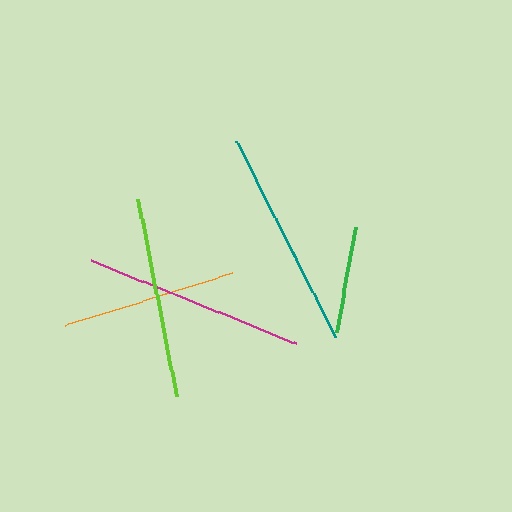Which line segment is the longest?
The magenta line is the longest at approximately 221 pixels.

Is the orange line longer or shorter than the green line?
The orange line is longer than the green line.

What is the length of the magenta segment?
The magenta segment is approximately 221 pixels long.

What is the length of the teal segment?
The teal segment is approximately 219 pixels long.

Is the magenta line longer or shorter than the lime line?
The magenta line is longer than the lime line.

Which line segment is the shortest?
The green line is the shortest at approximately 107 pixels.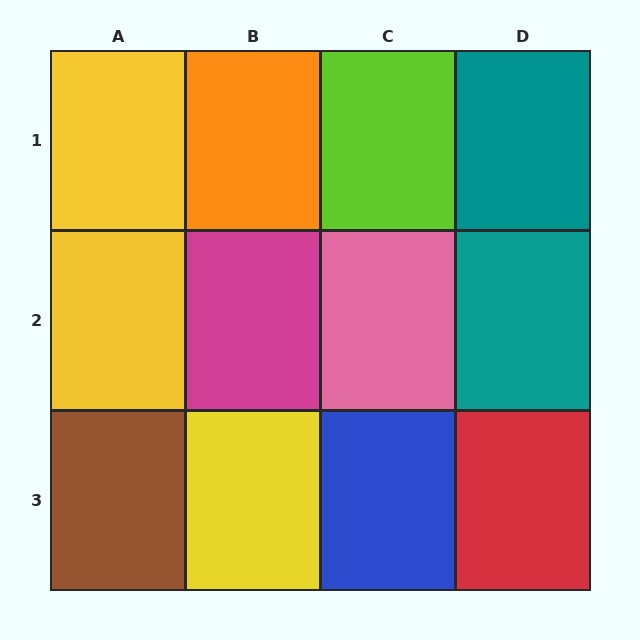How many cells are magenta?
1 cell is magenta.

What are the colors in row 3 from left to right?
Brown, yellow, blue, red.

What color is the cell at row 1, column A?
Yellow.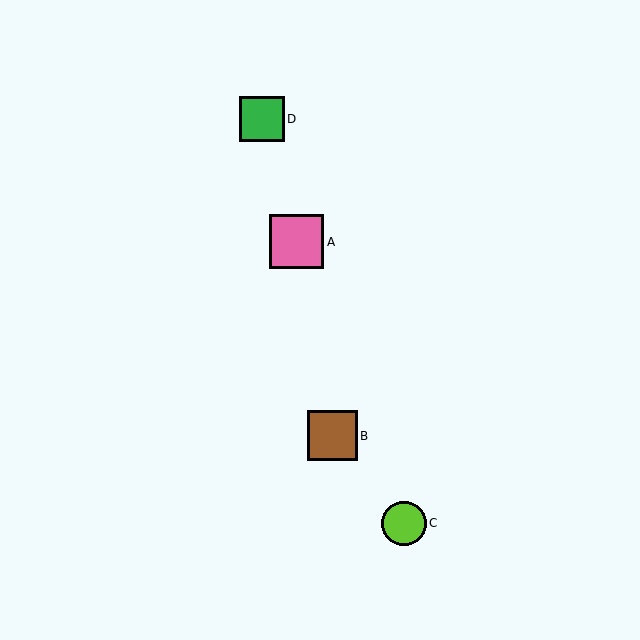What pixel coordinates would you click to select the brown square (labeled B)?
Click at (333, 436) to select the brown square B.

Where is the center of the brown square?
The center of the brown square is at (333, 436).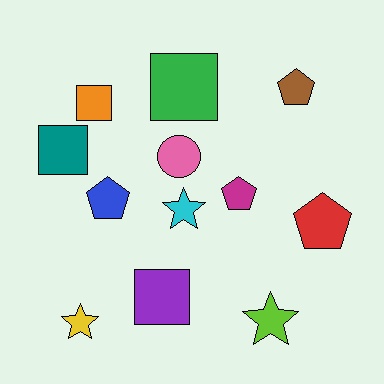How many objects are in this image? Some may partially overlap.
There are 12 objects.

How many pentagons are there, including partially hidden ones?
There are 4 pentagons.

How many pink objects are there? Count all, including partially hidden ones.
There is 1 pink object.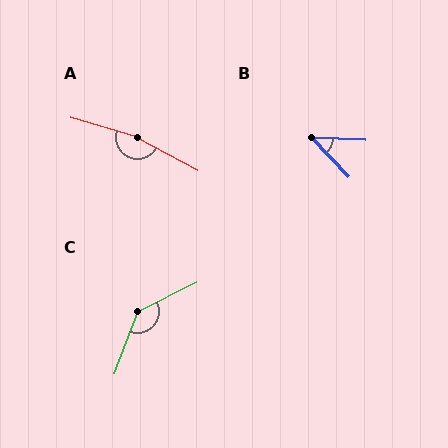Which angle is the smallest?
B, at approximately 43 degrees.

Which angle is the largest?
A, at approximately 168 degrees.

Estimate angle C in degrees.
Approximately 137 degrees.